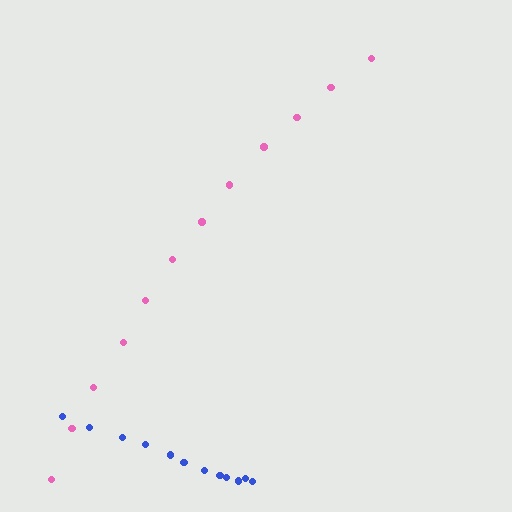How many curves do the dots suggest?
There are 2 distinct paths.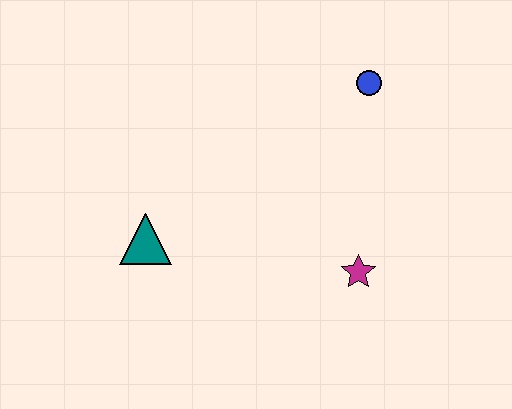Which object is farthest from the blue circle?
The teal triangle is farthest from the blue circle.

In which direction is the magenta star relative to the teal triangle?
The magenta star is to the right of the teal triangle.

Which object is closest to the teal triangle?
The magenta star is closest to the teal triangle.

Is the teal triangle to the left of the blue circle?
Yes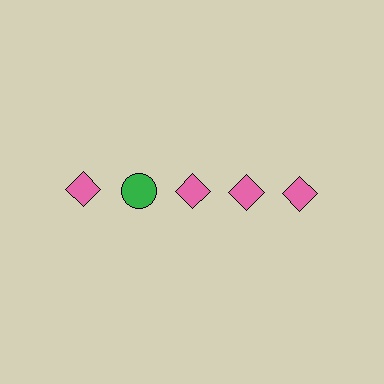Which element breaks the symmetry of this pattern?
The green circle in the top row, second from left column breaks the symmetry. All other shapes are pink diamonds.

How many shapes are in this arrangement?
There are 5 shapes arranged in a grid pattern.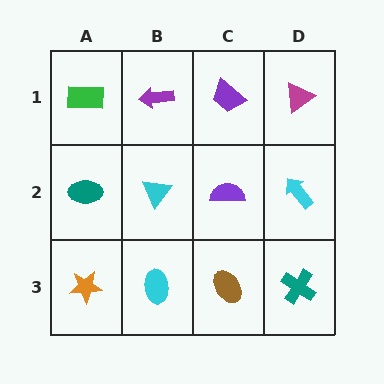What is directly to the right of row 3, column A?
A cyan ellipse.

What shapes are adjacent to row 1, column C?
A purple semicircle (row 2, column C), a purple arrow (row 1, column B), a magenta triangle (row 1, column D).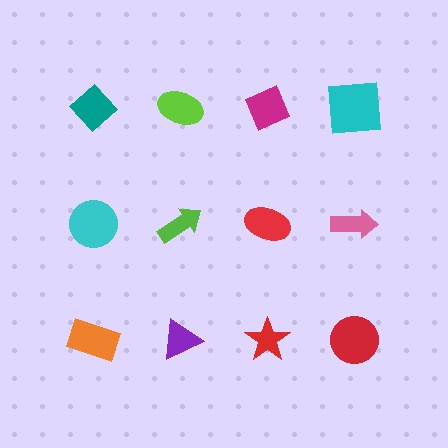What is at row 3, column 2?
A purple triangle.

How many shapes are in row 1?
4 shapes.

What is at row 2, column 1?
A cyan circle.